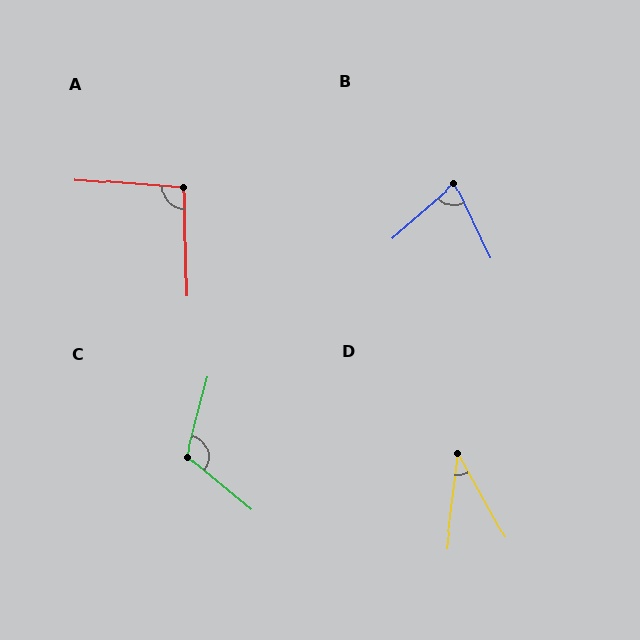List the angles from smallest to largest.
D (36°), B (75°), A (95°), C (114°).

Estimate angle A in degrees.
Approximately 95 degrees.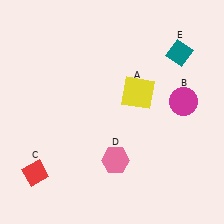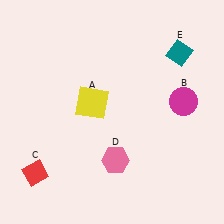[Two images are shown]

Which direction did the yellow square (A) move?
The yellow square (A) moved left.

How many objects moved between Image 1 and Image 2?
1 object moved between the two images.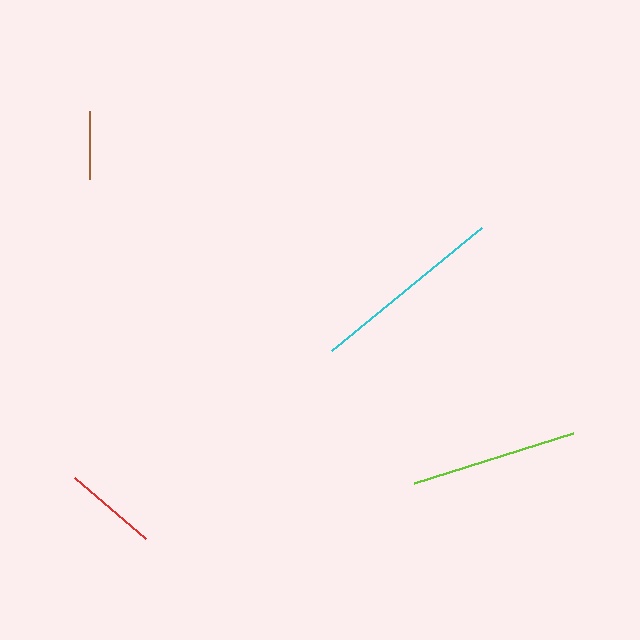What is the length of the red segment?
The red segment is approximately 94 pixels long.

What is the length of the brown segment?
The brown segment is approximately 68 pixels long.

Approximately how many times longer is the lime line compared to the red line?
The lime line is approximately 1.8 times the length of the red line.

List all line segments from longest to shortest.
From longest to shortest: cyan, lime, red, brown.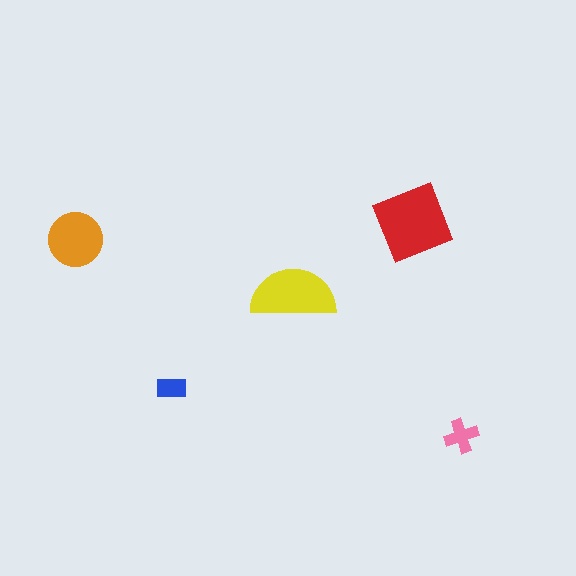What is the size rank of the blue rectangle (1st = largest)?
5th.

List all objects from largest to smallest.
The red square, the yellow semicircle, the orange circle, the pink cross, the blue rectangle.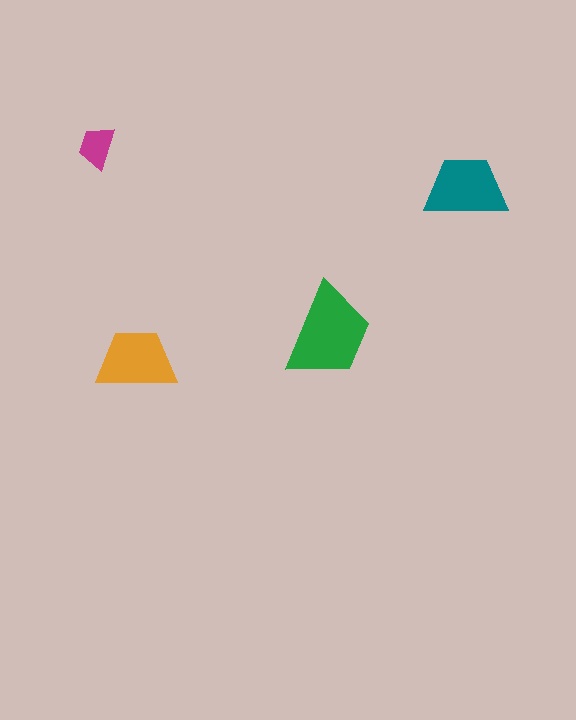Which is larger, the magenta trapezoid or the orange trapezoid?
The orange one.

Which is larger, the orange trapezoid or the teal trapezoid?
The teal one.